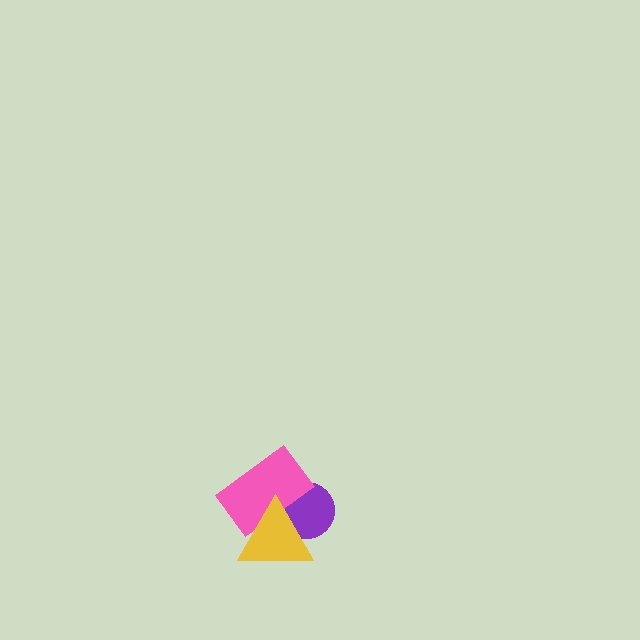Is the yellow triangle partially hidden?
No, no other shape covers it.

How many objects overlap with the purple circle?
2 objects overlap with the purple circle.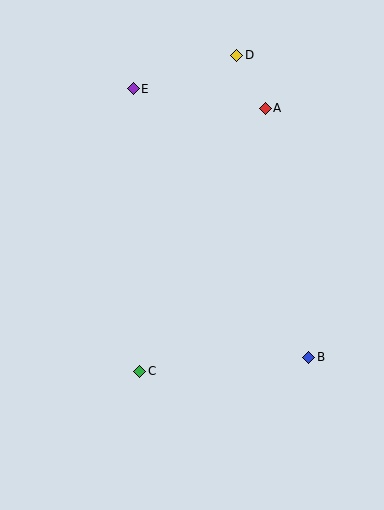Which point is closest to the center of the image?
Point C at (140, 371) is closest to the center.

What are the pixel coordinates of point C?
Point C is at (140, 371).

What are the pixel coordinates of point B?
Point B is at (309, 357).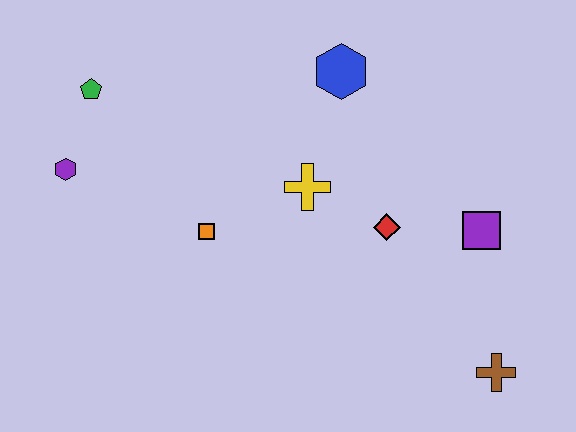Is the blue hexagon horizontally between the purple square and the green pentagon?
Yes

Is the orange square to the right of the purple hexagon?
Yes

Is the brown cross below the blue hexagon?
Yes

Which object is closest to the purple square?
The red diamond is closest to the purple square.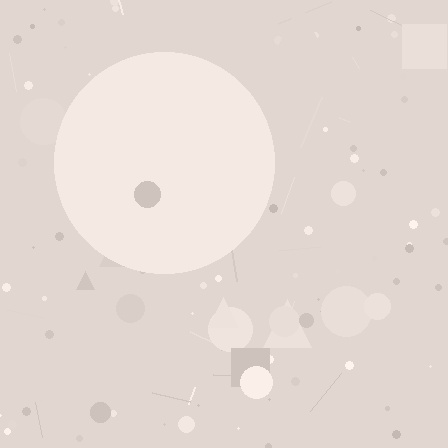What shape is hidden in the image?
A circle is hidden in the image.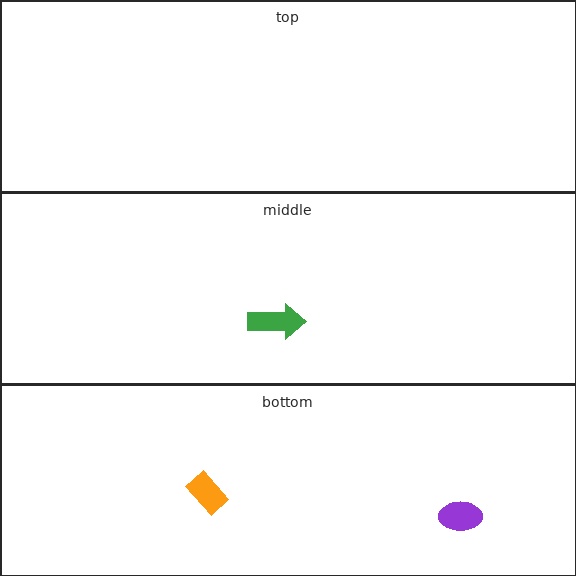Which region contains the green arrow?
The middle region.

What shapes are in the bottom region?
The purple ellipse, the orange rectangle.